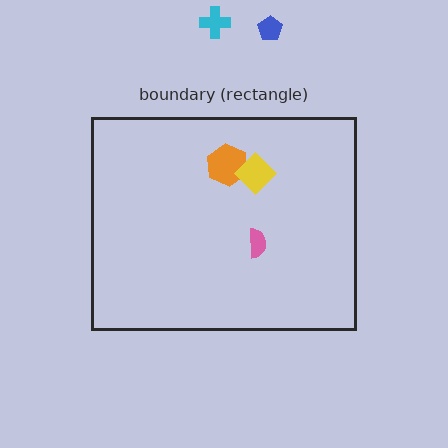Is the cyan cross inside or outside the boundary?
Outside.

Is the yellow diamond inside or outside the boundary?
Inside.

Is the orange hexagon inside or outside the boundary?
Inside.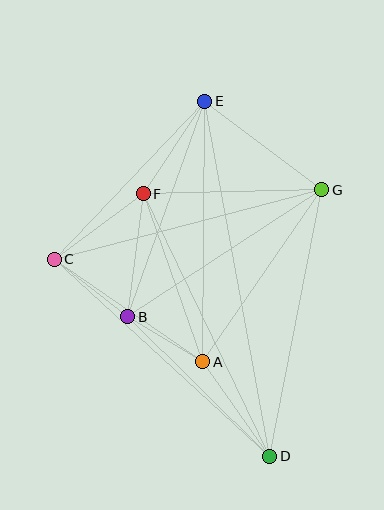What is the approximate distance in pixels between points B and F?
The distance between B and F is approximately 124 pixels.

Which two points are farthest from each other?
Points D and E are farthest from each other.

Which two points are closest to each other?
Points A and B are closest to each other.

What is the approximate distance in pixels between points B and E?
The distance between B and E is approximately 229 pixels.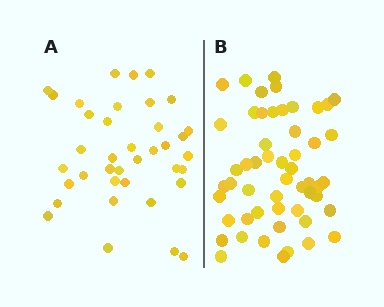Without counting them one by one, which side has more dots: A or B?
Region B (the right region) has more dots.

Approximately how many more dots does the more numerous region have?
Region B has approximately 15 more dots than region A.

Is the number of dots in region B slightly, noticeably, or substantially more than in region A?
Region B has noticeably more, but not dramatically so. The ratio is roughly 1.4 to 1.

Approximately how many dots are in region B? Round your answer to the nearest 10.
About 50 dots. (The exact count is 53, which rounds to 50.)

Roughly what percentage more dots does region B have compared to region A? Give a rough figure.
About 40% more.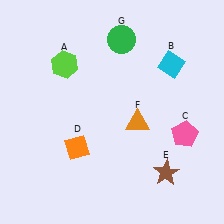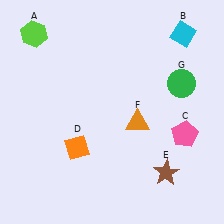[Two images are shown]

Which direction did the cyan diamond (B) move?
The cyan diamond (B) moved up.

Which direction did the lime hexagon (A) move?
The lime hexagon (A) moved left.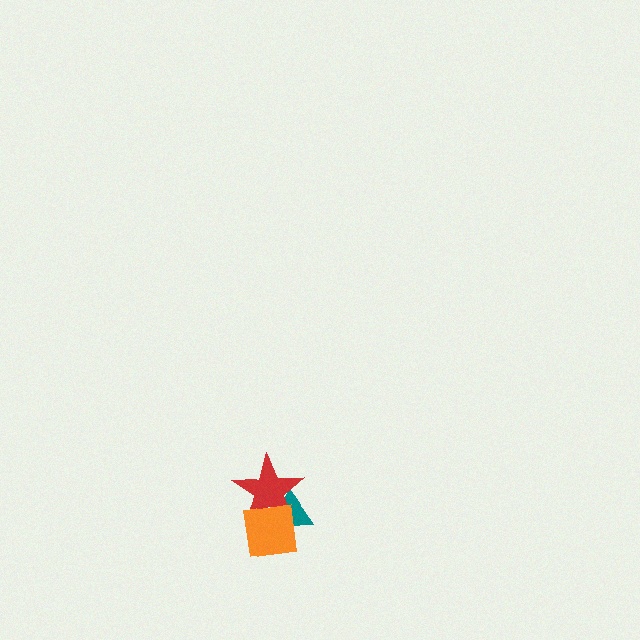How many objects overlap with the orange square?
2 objects overlap with the orange square.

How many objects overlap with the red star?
2 objects overlap with the red star.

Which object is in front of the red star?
The orange square is in front of the red star.